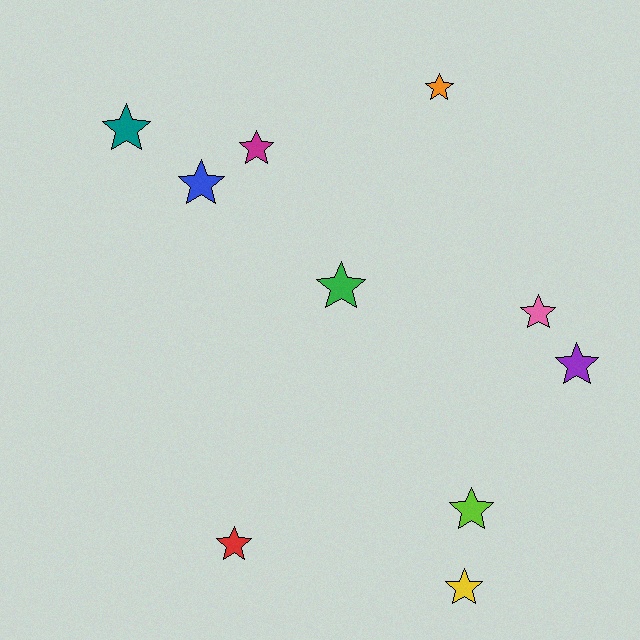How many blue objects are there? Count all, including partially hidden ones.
There is 1 blue object.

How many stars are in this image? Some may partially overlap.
There are 10 stars.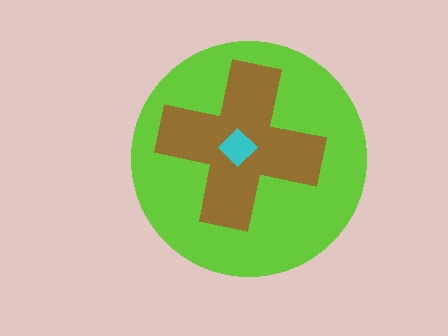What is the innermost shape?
The cyan diamond.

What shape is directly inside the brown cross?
The cyan diamond.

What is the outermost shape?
The lime circle.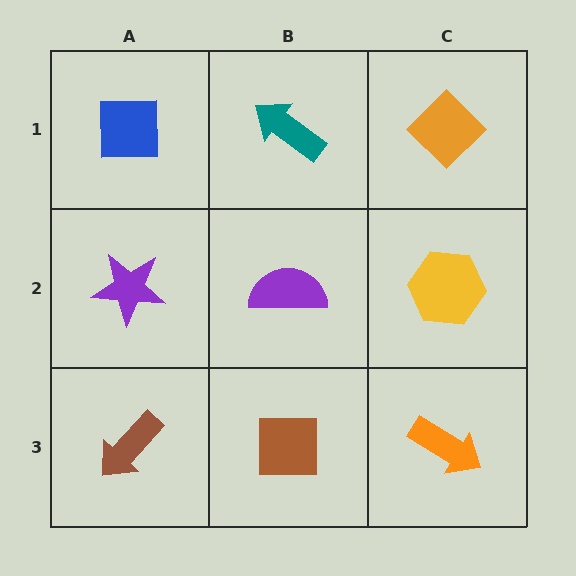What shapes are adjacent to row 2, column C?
An orange diamond (row 1, column C), an orange arrow (row 3, column C), a purple semicircle (row 2, column B).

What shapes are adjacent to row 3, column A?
A purple star (row 2, column A), a brown square (row 3, column B).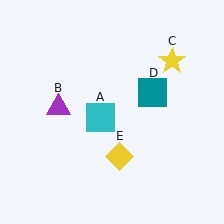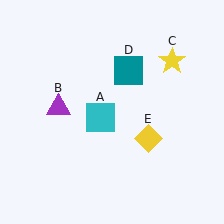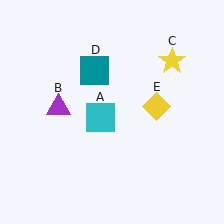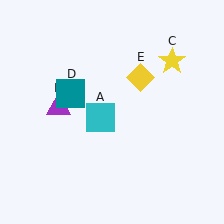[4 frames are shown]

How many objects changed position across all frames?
2 objects changed position: teal square (object D), yellow diamond (object E).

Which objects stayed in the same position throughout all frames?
Cyan square (object A) and purple triangle (object B) and yellow star (object C) remained stationary.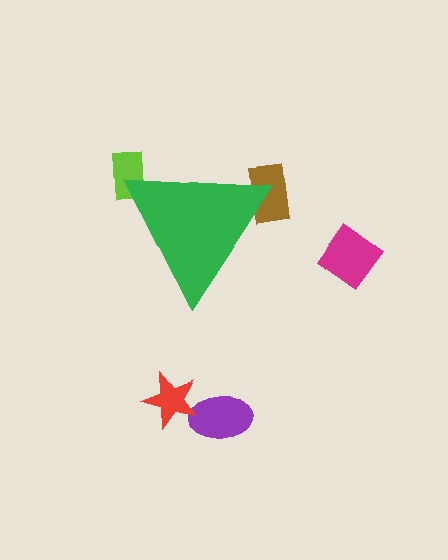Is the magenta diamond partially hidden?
No, the magenta diamond is fully visible.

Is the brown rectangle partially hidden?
Yes, the brown rectangle is partially hidden behind the green triangle.